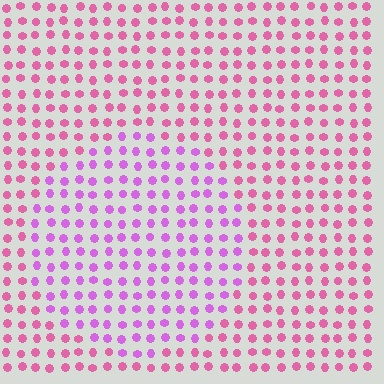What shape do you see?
I see a circle.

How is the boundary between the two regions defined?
The boundary is defined purely by a slight shift in hue (about 34 degrees). Spacing, size, and orientation are identical on both sides.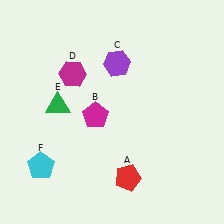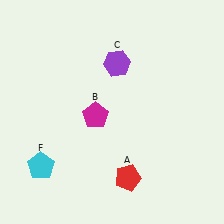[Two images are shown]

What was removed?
The magenta hexagon (D), the green triangle (E) were removed in Image 2.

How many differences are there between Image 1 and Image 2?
There are 2 differences between the two images.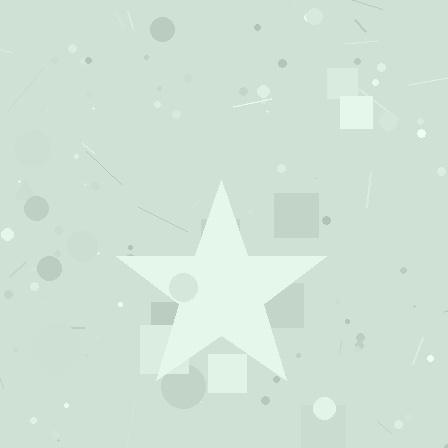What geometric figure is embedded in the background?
A star is embedded in the background.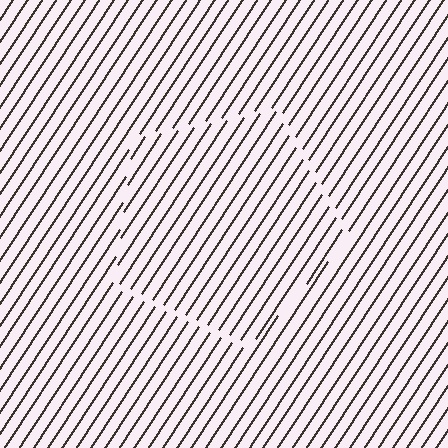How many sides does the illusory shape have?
5 sides — the line-ends trace a pentagon.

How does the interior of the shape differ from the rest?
The interior of the shape contains the same grating, shifted by half a period — the contour is defined by the phase discontinuity where line-ends from the inner and outer gratings abut.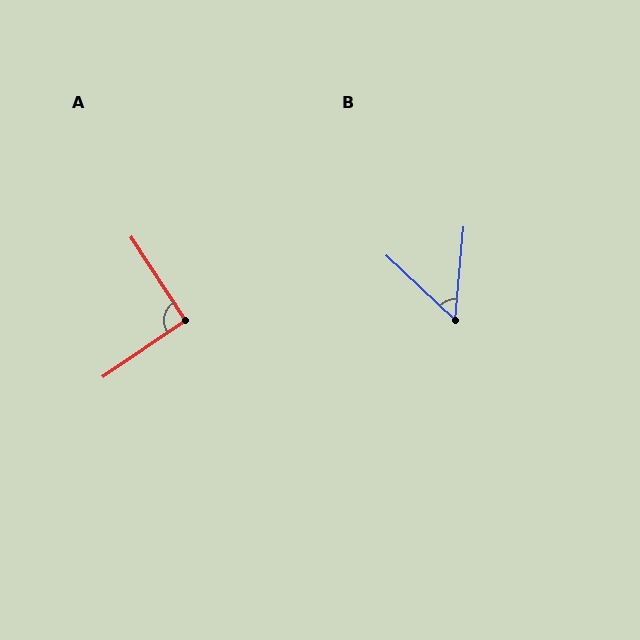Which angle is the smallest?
B, at approximately 52 degrees.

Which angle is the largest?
A, at approximately 91 degrees.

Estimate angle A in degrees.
Approximately 91 degrees.